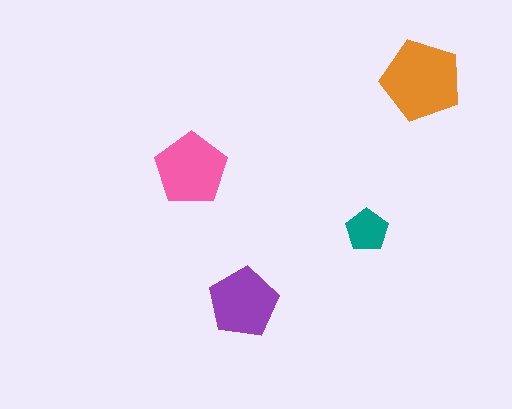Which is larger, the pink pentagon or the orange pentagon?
The orange one.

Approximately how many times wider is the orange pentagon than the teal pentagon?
About 2 times wider.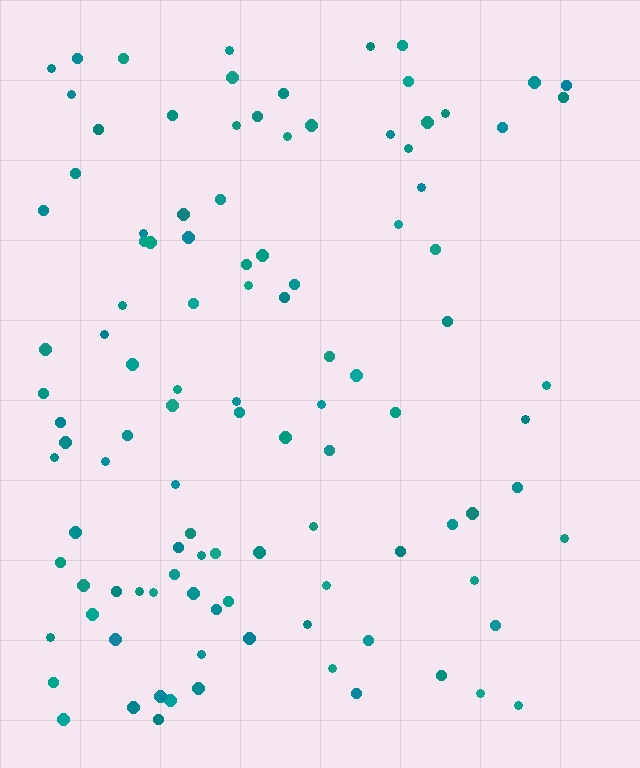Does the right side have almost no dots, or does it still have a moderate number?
Still a moderate number, just noticeably fewer than the left.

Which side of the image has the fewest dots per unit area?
The right.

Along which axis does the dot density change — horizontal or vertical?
Horizontal.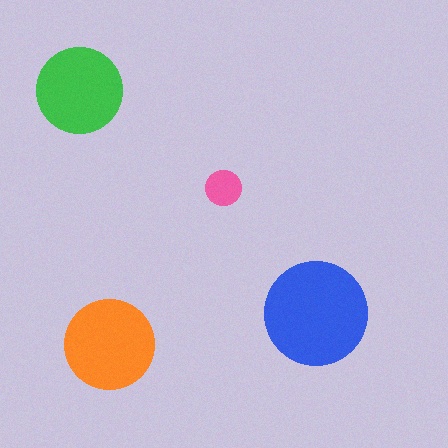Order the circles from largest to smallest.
the blue one, the orange one, the green one, the pink one.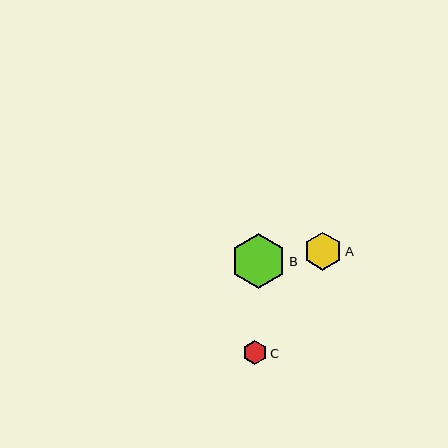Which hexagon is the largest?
Hexagon B is the largest with a size of approximately 55 pixels.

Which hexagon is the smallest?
Hexagon C is the smallest with a size of approximately 25 pixels.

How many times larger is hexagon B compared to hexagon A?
Hexagon B is approximately 1.4 times the size of hexagon A.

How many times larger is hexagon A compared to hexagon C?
Hexagon A is approximately 1.5 times the size of hexagon C.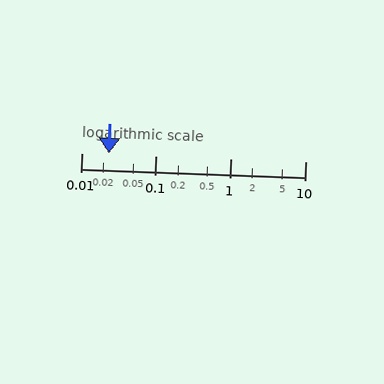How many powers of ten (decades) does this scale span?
The scale spans 3 decades, from 0.01 to 10.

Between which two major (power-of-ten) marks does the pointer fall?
The pointer is between 0.01 and 0.1.